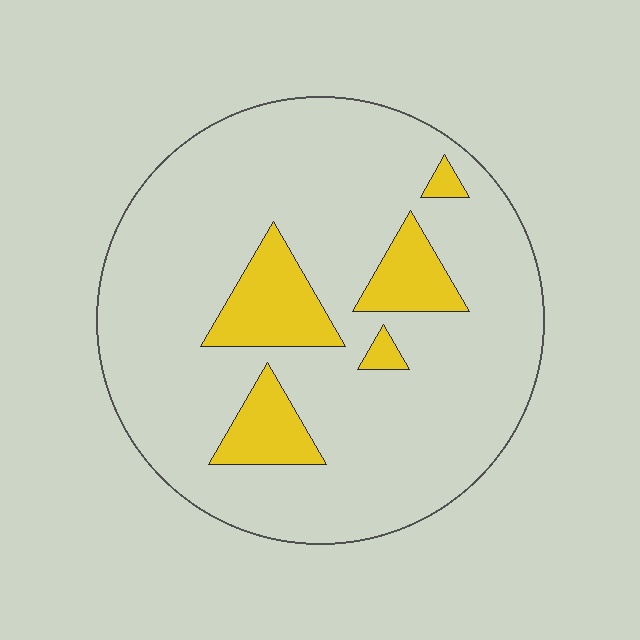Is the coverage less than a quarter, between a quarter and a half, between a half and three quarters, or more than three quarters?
Less than a quarter.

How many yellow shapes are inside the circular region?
5.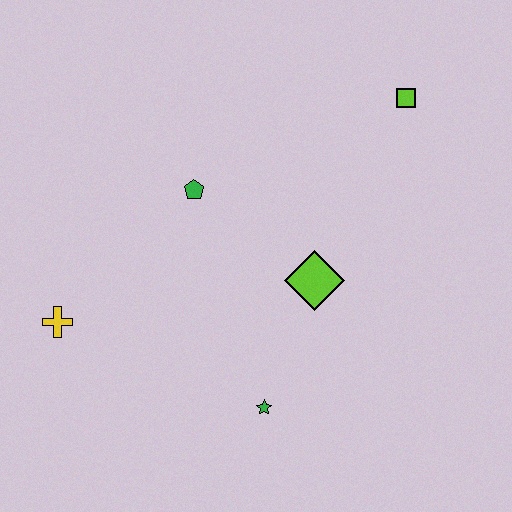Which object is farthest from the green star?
The lime square is farthest from the green star.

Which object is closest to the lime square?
The lime diamond is closest to the lime square.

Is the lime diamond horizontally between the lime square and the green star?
Yes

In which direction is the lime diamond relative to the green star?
The lime diamond is above the green star.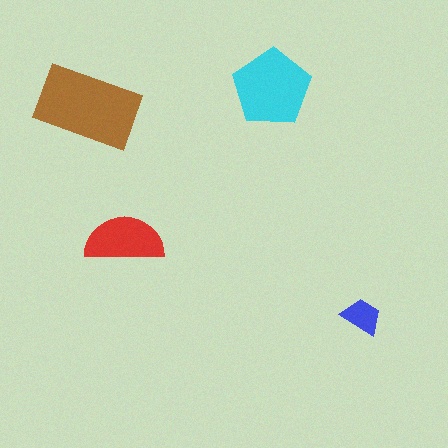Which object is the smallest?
The blue trapezoid.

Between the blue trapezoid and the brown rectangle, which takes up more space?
The brown rectangle.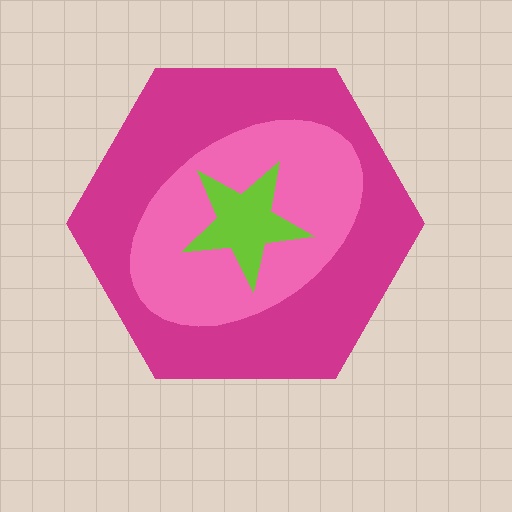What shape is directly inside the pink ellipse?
The lime star.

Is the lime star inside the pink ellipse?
Yes.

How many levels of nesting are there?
3.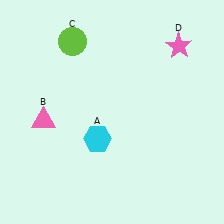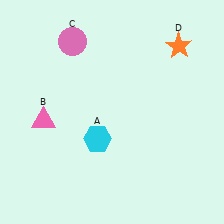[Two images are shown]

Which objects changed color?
C changed from lime to pink. D changed from pink to orange.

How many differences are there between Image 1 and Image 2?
There are 2 differences between the two images.